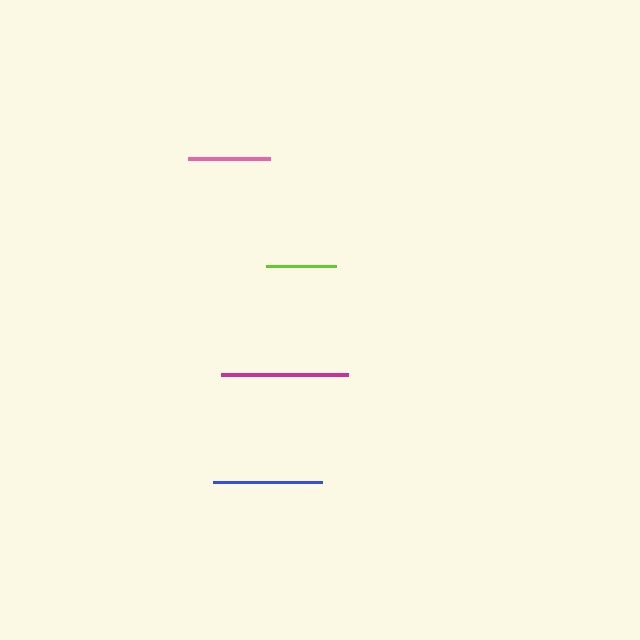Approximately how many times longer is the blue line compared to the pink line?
The blue line is approximately 1.3 times the length of the pink line.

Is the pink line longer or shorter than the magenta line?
The magenta line is longer than the pink line.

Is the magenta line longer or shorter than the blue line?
The magenta line is longer than the blue line.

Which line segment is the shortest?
The lime line is the shortest at approximately 70 pixels.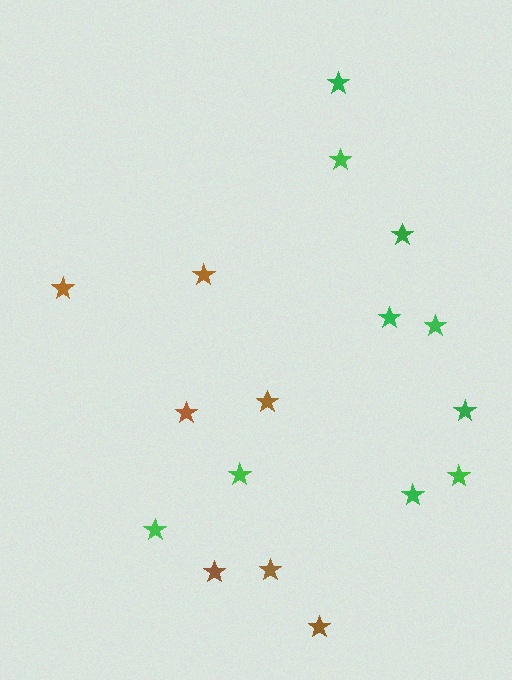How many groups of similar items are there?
There are 2 groups: one group of brown stars (7) and one group of green stars (10).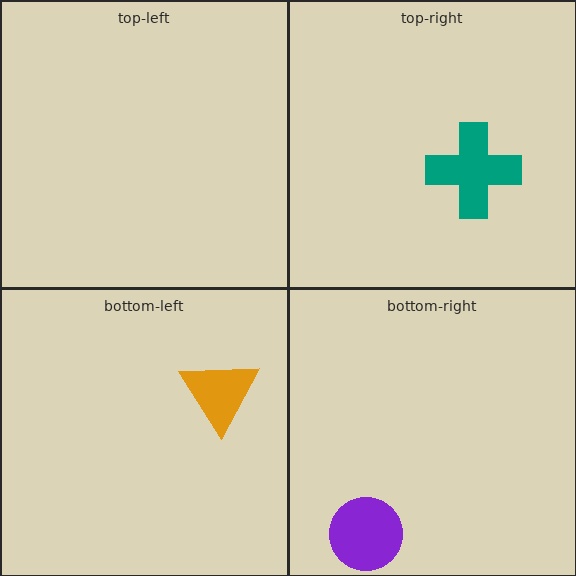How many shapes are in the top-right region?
1.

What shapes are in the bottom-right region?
The purple circle.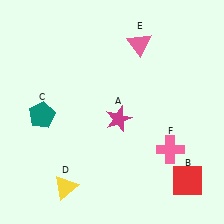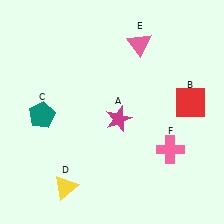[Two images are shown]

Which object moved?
The red square (B) moved up.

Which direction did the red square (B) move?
The red square (B) moved up.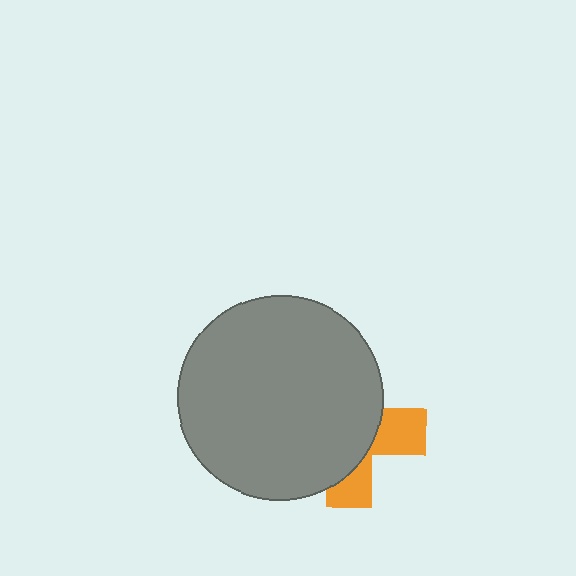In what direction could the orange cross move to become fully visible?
The orange cross could move right. That would shift it out from behind the gray circle entirely.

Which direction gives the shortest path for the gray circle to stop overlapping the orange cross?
Moving left gives the shortest separation.